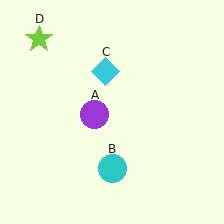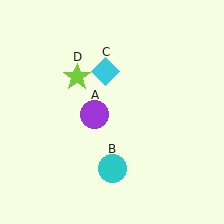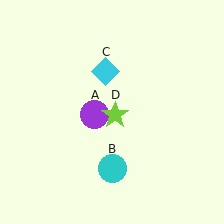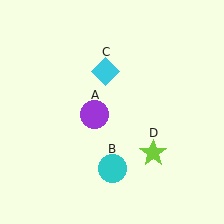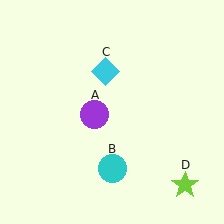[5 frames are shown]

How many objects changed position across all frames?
1 object changed position: lime star (object D).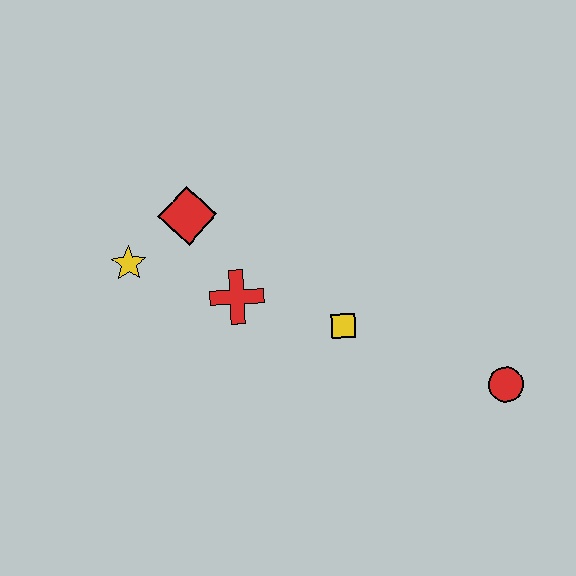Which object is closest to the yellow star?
The red diamond is closest to the yellow star.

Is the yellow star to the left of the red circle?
Yes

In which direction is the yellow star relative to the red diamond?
The yellow star is to the left of the red diamond.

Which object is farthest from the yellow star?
The red circle is farthest from the yellow star.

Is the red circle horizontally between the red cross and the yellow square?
No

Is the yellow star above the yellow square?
Yes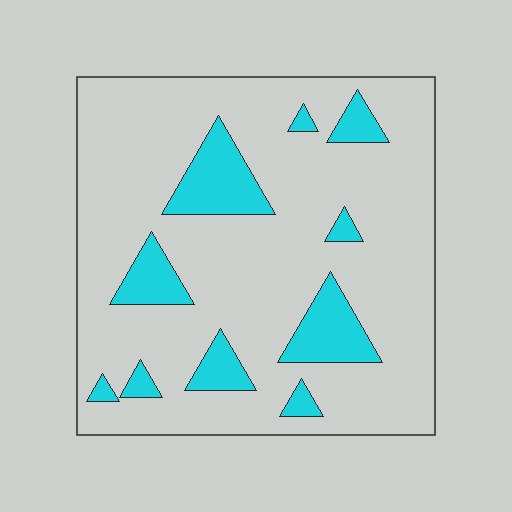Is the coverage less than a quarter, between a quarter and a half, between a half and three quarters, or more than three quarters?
Less than a quarter.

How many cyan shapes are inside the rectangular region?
10.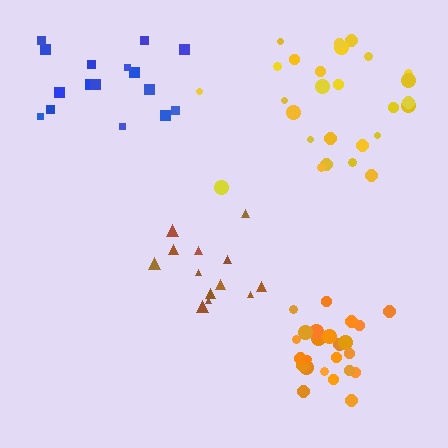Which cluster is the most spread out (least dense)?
Yellow.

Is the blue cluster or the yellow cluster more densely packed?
Blue.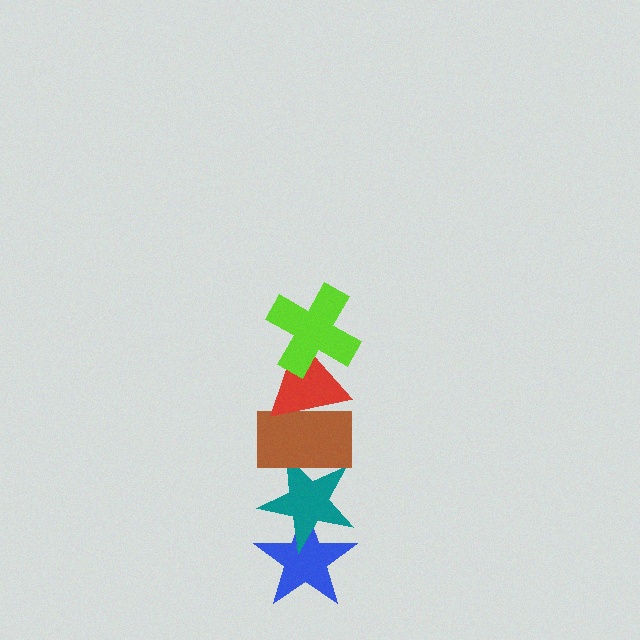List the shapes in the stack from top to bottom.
From top to bottom: the lime cross, the red triangle, the brown rectangle, the teal star, the blue star.